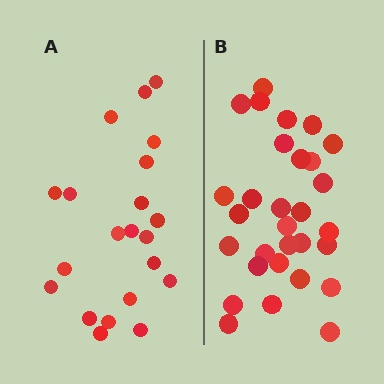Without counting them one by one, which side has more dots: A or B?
Region B (the right region) has more dots.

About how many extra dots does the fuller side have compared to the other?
Region B has roughly 8 or so more dots than region A.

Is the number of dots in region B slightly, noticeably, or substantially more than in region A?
Region B has noticeably more, but not dramatically so. The ratio is roughly 1.4 to 1.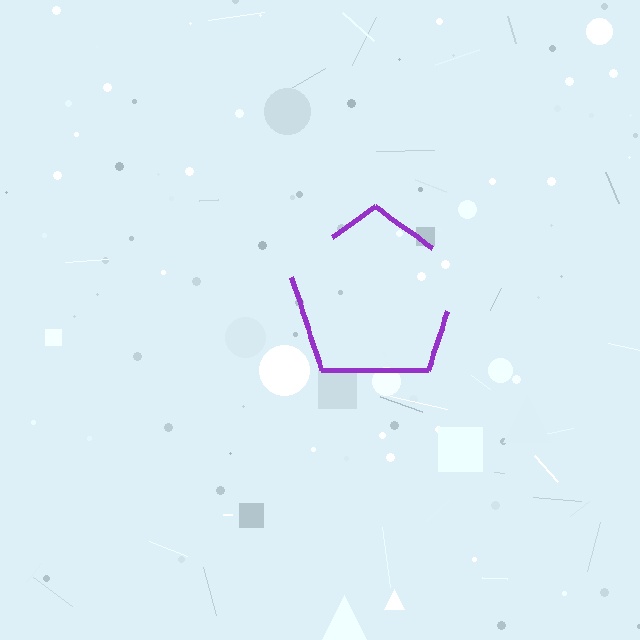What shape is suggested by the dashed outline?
The dashed outline suggests a pentagon.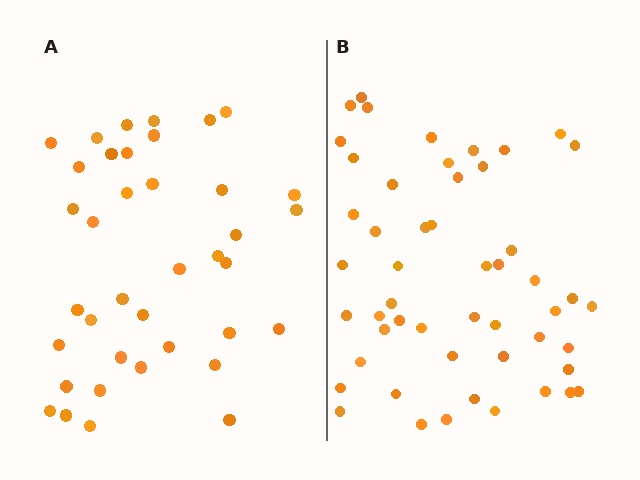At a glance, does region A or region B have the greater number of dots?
Region B (the right region) has more dots.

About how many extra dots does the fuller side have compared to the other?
Region B has approximately 15 more dots than region A.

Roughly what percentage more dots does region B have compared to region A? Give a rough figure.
About 35% more.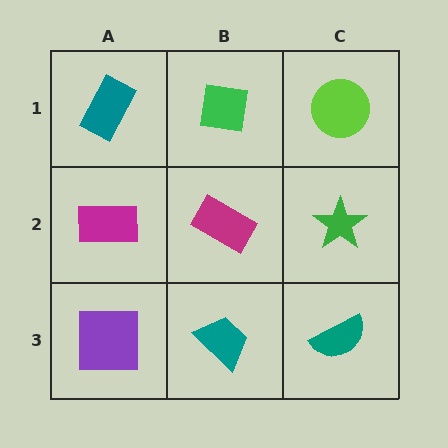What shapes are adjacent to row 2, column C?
A lime circle (row 1, column C), a teal semicircle (row 3, column C), a magenta rectangle (row 2, column B).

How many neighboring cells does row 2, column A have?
3.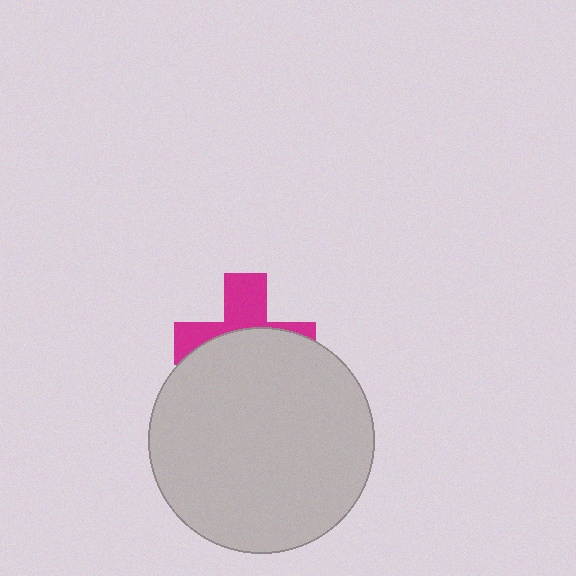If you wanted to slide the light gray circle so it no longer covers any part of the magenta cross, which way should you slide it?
Slide it down — that is the most direct way to separate the two shapes.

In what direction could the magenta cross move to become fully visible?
The magenta cross could move up. That would shift it out from behind the light gray circle entirely.